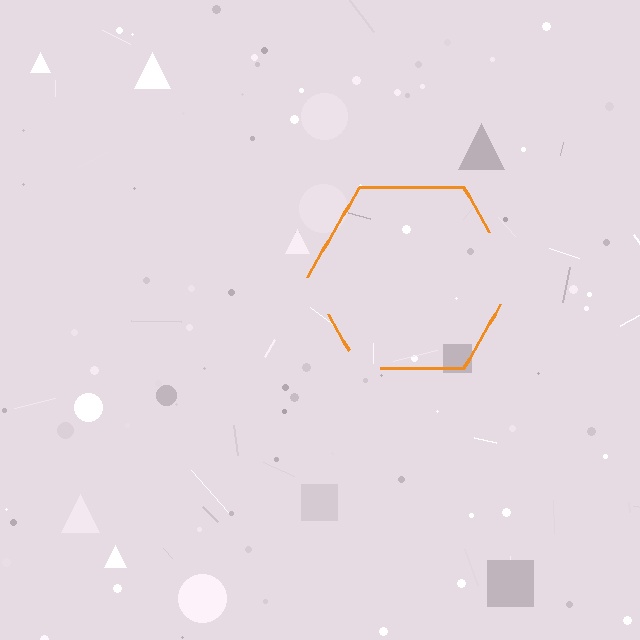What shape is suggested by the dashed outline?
The dashed outline suggests a hexagon.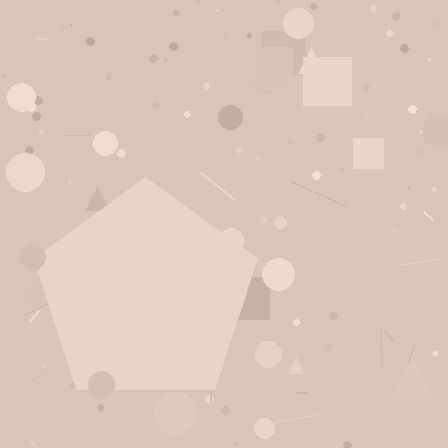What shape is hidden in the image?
A pentagon is hidden in the image.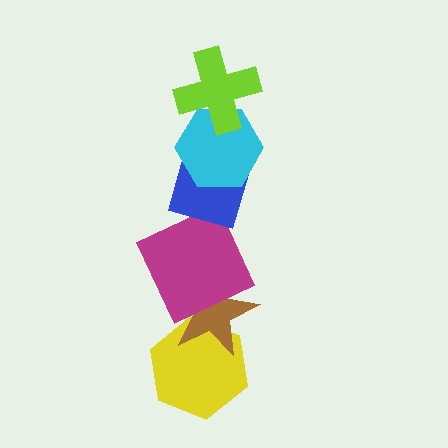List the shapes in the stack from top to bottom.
From top to bottom: the lime cross, the cyan hexagon, the blue diamond, the magenta square, the brown star, the yellow hexagon.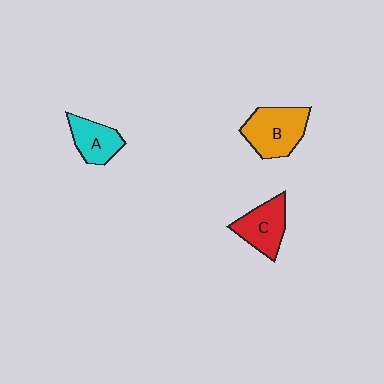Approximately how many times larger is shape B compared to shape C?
Approximately 1.3 times.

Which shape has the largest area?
Shape B (orange).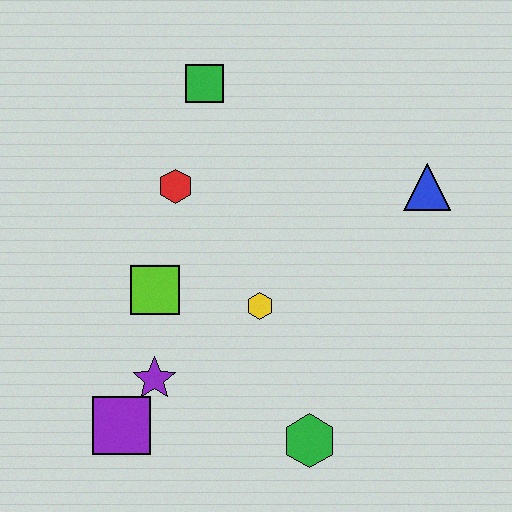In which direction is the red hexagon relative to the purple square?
The red hexagon is above the purple square.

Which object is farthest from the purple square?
The blue triangle is farthest from the purple square.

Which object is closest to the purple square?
The purple star is closest to the purple square.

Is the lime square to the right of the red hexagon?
No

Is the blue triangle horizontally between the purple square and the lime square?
No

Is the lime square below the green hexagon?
No